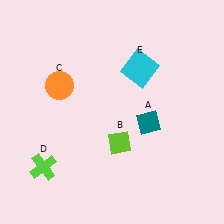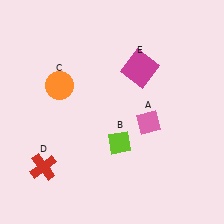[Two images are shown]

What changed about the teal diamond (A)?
In Image 1, A is teal. In Image 2, it changed to pink.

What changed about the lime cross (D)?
In Image 1, D is lime. In Image 2, it changed to red.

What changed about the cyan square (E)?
In Image 1, E is cyan. In Image 2, it changed to magenta.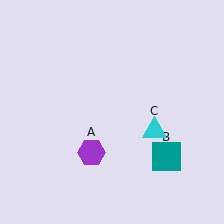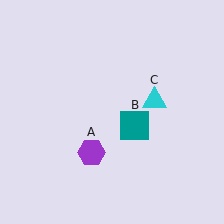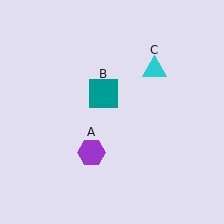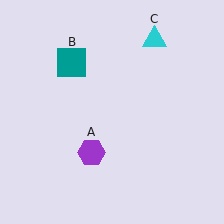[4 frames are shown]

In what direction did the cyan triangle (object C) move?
The cyan triangle (object C) moved up.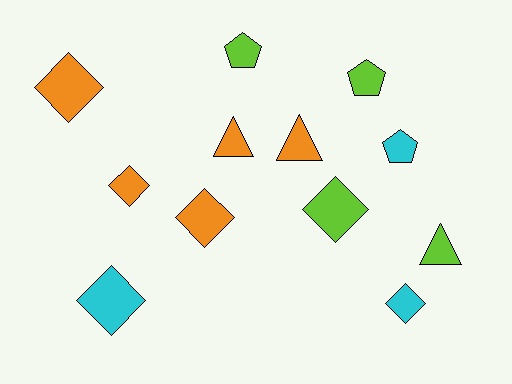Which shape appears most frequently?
Diamond, with 6 objects.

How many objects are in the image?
There are 12 objects.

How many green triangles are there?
There are no green triangles.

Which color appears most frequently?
Orange, with 5 objects.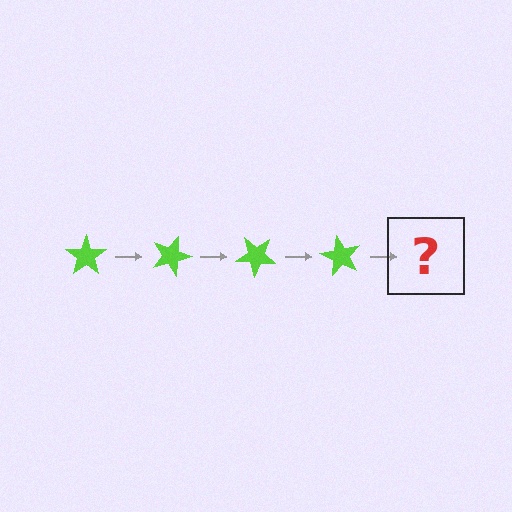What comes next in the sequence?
The next element should be a lime star rotated 80 degrees.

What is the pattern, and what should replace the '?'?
The pattern is that the star rotates 20 degrees each step. The '?' should be a lime star rotated 80 degrees.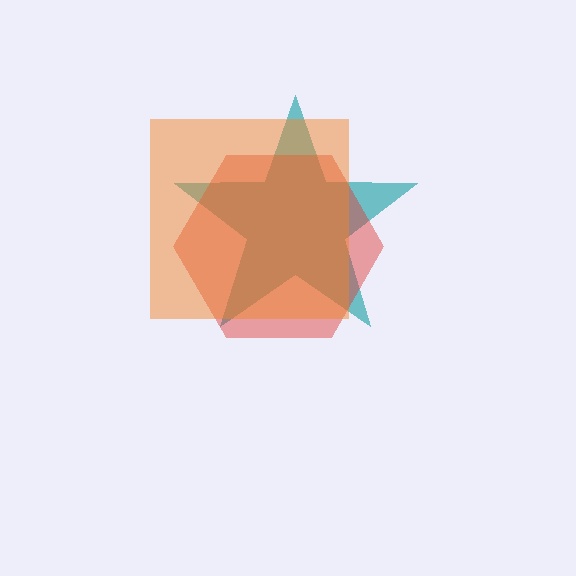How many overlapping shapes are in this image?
There are 3 overlapping shapes in the image.